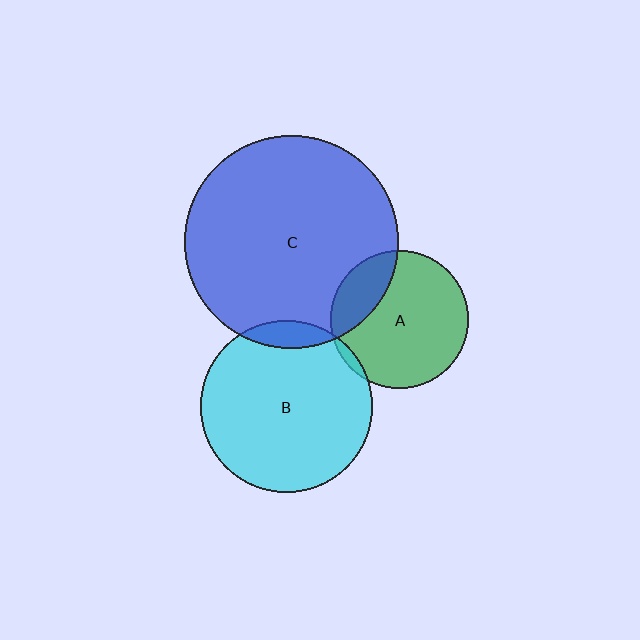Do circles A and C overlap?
Yes.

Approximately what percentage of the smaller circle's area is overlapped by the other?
Approximately 20%.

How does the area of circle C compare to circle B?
Approximately 1.5 times.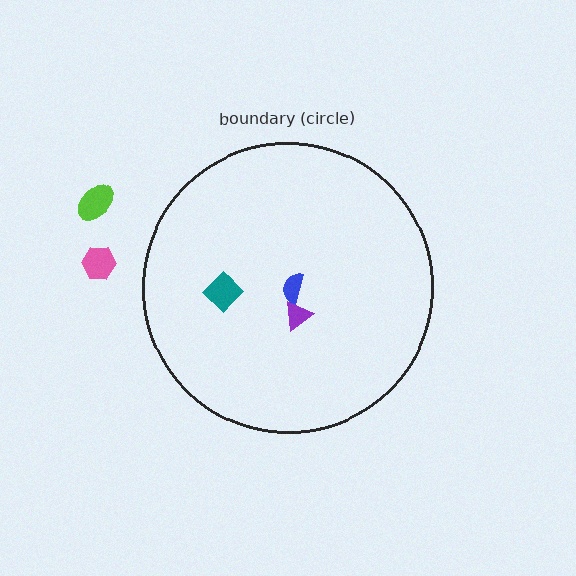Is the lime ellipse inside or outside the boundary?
Outside.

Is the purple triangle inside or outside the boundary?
Inside.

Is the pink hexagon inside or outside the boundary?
Outside.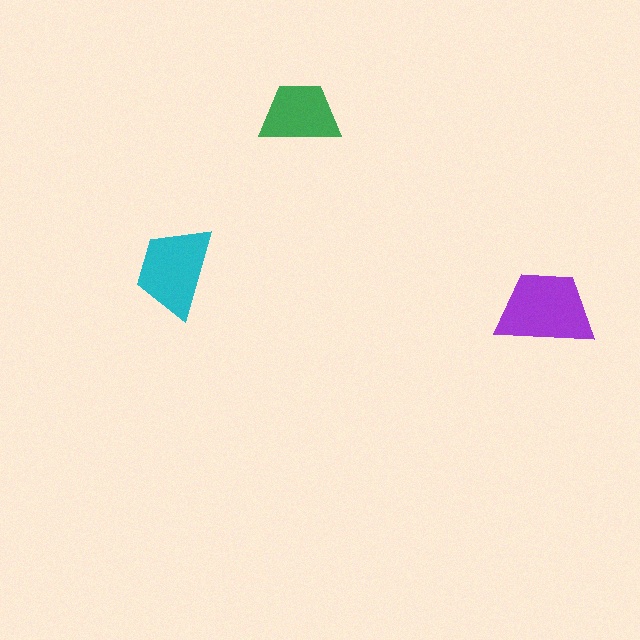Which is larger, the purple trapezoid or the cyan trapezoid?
The purple one.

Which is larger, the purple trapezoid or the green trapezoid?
The purple one.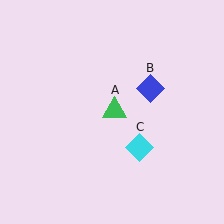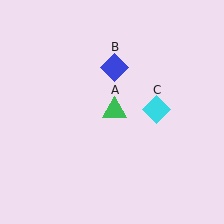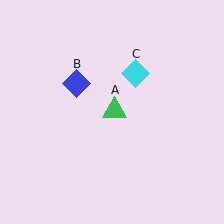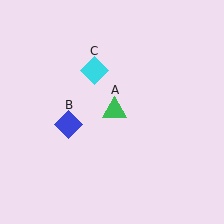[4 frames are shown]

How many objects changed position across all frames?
2 objects changed position: blue diamond (object B), cyan diamond (object C).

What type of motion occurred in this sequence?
The blue diamond (object B), cyan diamond (object C) rotated counterclockwise around the center of the scene.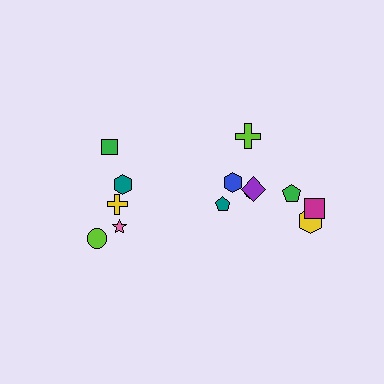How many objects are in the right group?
There are 8 objects.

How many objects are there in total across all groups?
There are 13 objects.